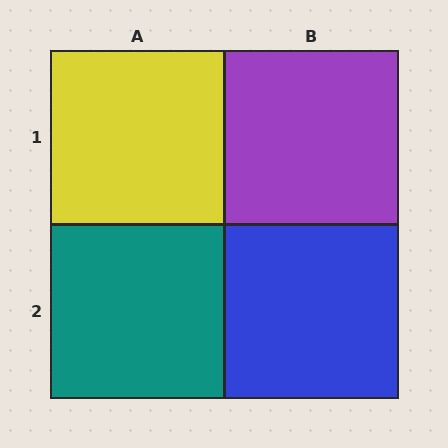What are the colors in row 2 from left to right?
Teal, blue.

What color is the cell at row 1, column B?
Purple.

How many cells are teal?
1 cell is teal.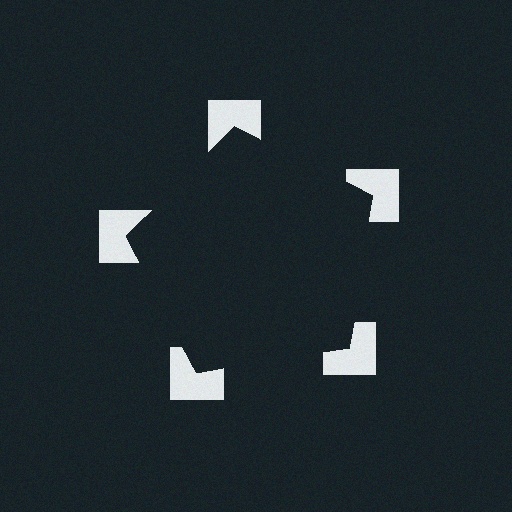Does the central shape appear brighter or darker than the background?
It typically appears slightly darker than the background, even though no actual brightness change is drawn.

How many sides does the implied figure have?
5 sides.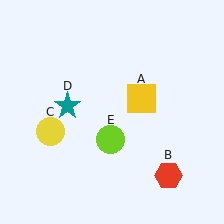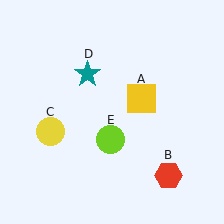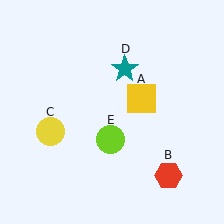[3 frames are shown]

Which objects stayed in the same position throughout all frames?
Yellow square (object A) and red hexagon (object B) and yellow circle (object C) and lime circle (object E) remained stationary.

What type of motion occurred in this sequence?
The teal star (object D) rotated clockwise around the center of the scene.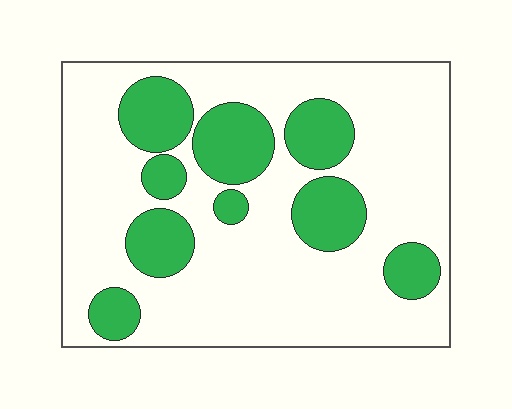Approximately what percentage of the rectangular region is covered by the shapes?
Approximately 25%.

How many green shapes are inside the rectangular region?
9.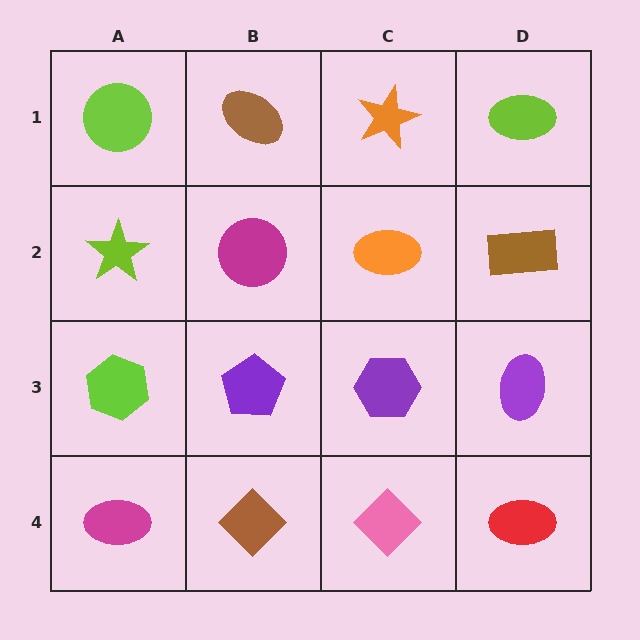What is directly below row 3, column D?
A red ellipse.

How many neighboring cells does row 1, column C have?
3.